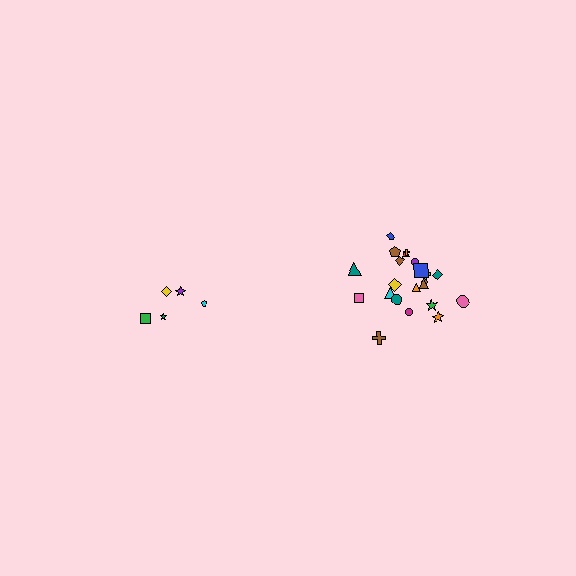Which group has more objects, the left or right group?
The right group.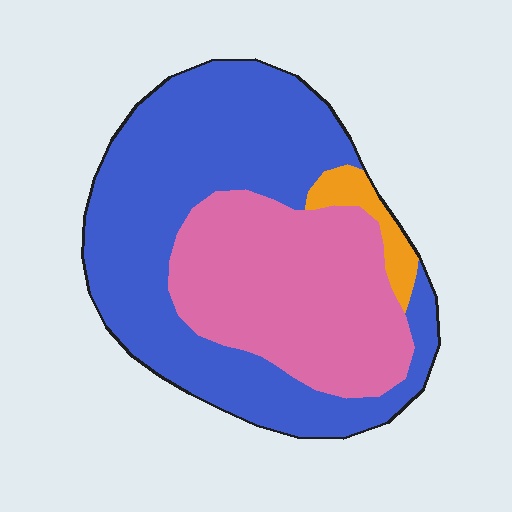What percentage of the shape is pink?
Pink covers about 35% of the shape.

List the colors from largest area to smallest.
From largest to smallest: blue, pink, orange.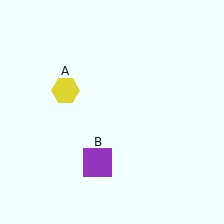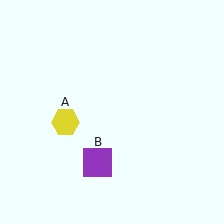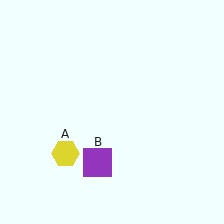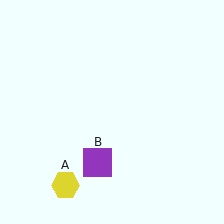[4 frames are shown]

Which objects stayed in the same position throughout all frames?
Purple square (object B) remained stationary.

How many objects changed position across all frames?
1 object changed position: yellow hexagon (object A).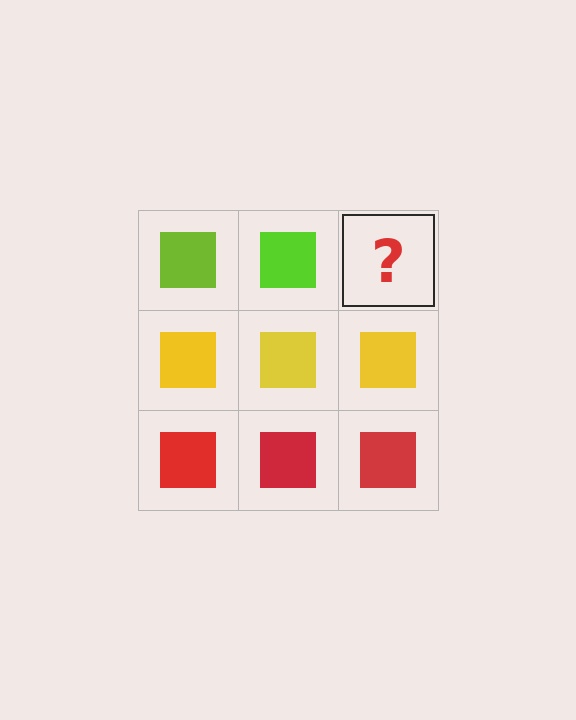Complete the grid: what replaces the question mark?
The question mark should be replaced with a lime square.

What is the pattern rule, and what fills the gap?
The rule is that each row has a consistent color. The gap should be filled with a lime square.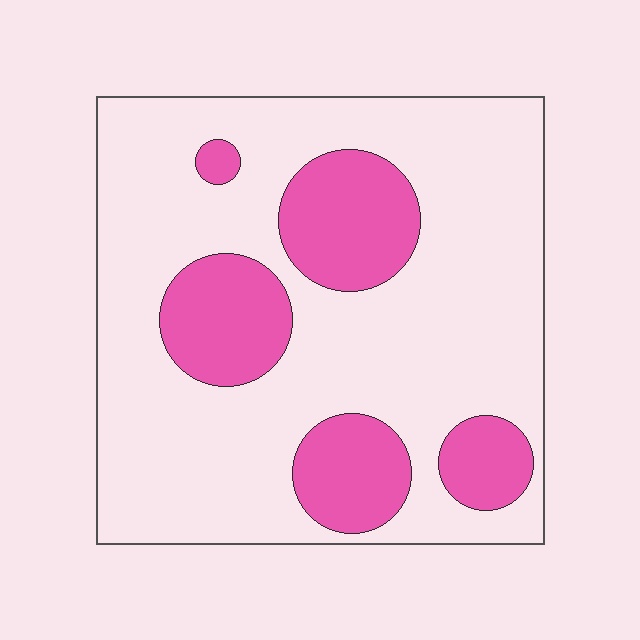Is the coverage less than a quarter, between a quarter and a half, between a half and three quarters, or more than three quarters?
Less than a quarter.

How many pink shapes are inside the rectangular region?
5.